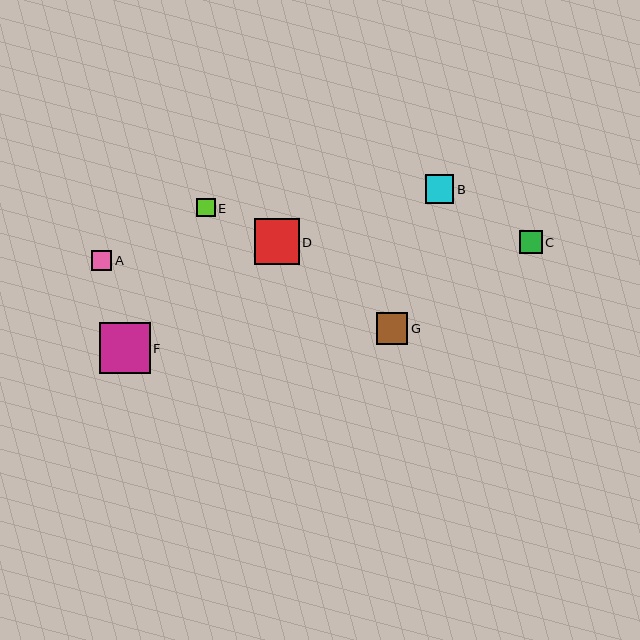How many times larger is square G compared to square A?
Square G is approximately 1.6 times the size of square A.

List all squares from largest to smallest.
From largest to smallest: F, D, G, B, C, A, E.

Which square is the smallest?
Square E is the smallest with a size of approximately 18 pixels.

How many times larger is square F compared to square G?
Square F is approximately 1.6 times the size of square G.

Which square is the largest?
Square F is the largest with a size of approximately 51 pixels.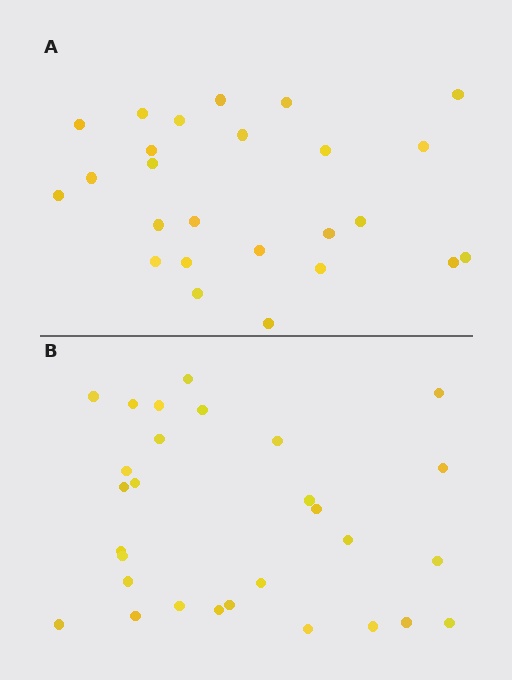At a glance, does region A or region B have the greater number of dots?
Region B (the bottom region) has more dots.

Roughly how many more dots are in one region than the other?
Region B has about 4 more dots than region A.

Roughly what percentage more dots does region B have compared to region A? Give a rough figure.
About 15% more.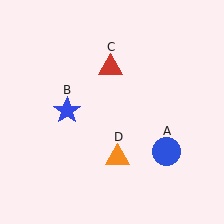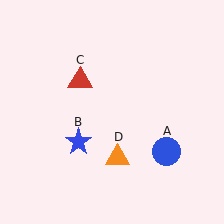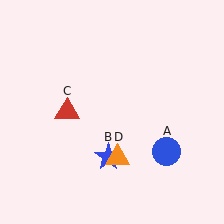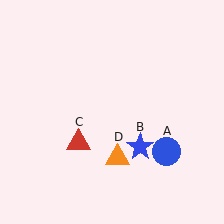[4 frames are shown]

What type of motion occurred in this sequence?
The blue star (object B), red triangle (object C) rotated counterclockwise around the center of the scene.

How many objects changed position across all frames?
2 objects changed position: blue star (object B), red triangle (object C).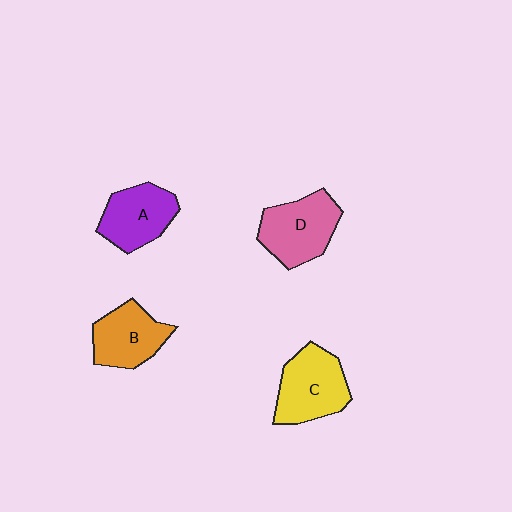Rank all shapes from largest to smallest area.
From largest to smallest: C (yellow), D (pink), A (purple), B (orange).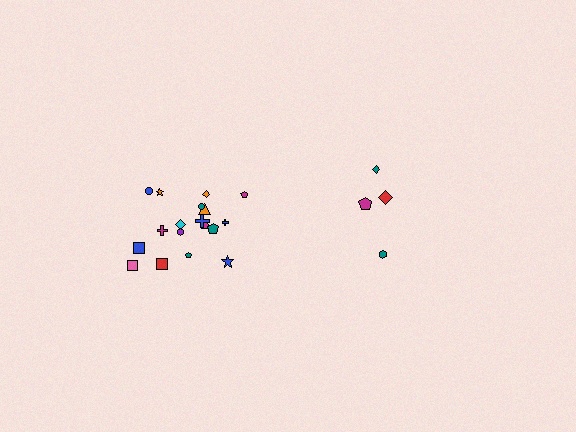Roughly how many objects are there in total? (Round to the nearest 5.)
Roughly 20 objects in total.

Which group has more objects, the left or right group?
The left group.